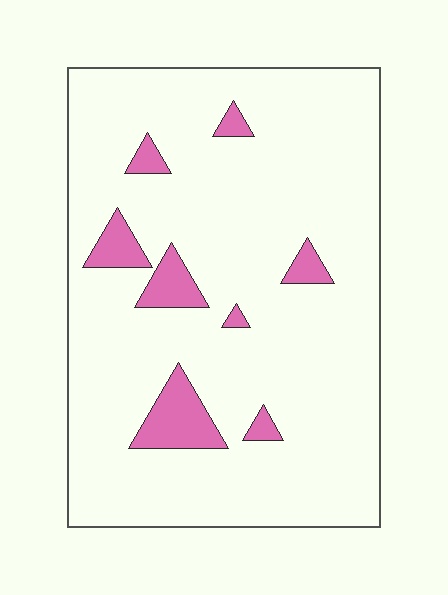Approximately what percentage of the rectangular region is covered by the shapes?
Approximately 10%.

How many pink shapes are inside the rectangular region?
8.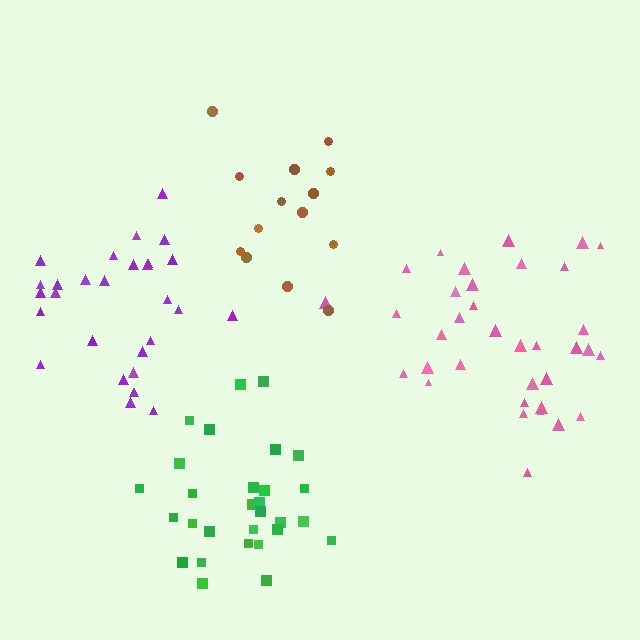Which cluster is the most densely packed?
Green.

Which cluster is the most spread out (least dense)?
Brown.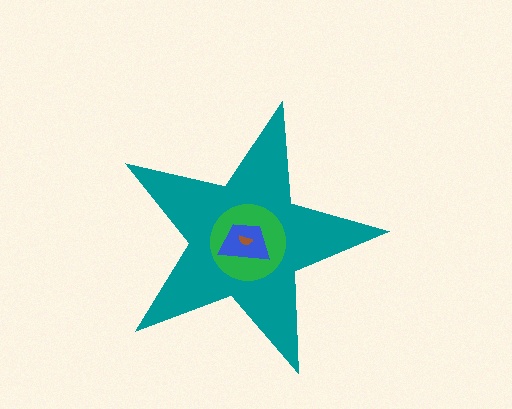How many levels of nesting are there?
4.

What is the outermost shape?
The teal star.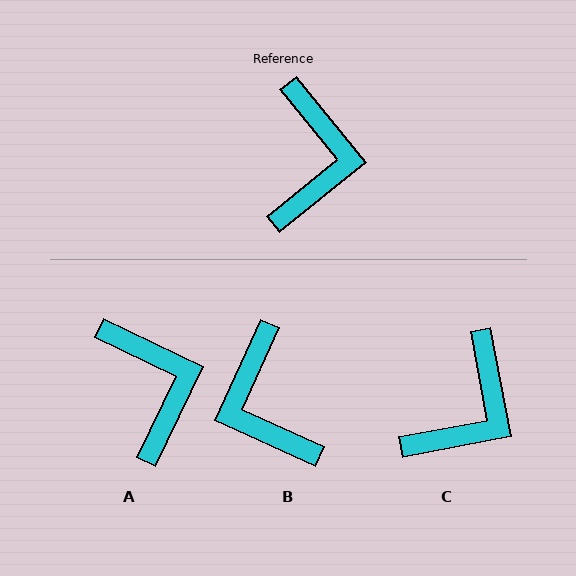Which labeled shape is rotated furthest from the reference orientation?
B, about 153 degrees away.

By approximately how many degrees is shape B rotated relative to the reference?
Approximately 153 degrees clockwise.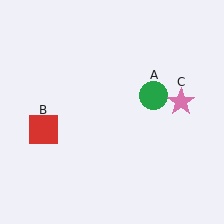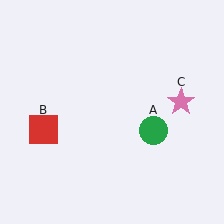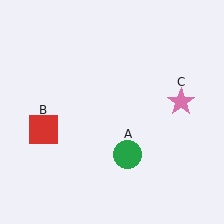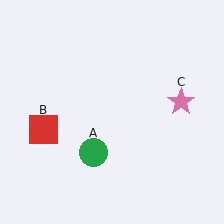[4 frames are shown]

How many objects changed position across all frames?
1 object changed position: green circle (object A).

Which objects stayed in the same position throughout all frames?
Red square (object B) and pink star (object C) remained stationary.